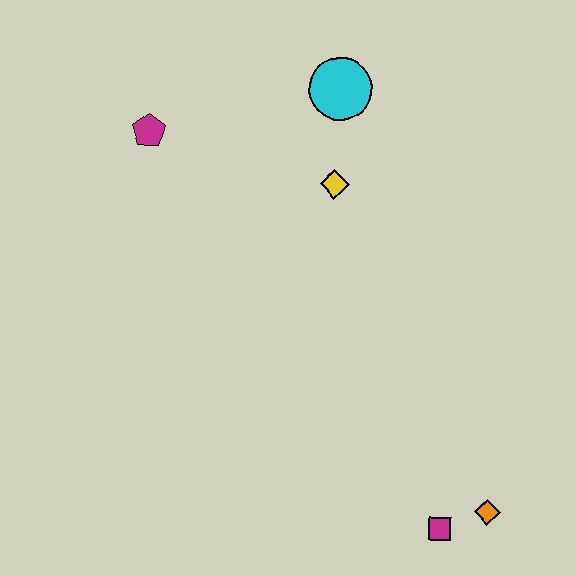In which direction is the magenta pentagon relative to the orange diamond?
The magenta pentagon is above the orange diamond.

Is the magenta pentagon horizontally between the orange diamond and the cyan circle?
No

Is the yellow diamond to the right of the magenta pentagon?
Yes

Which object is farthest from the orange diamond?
The magenta pentagon is farthest from the orange diamond.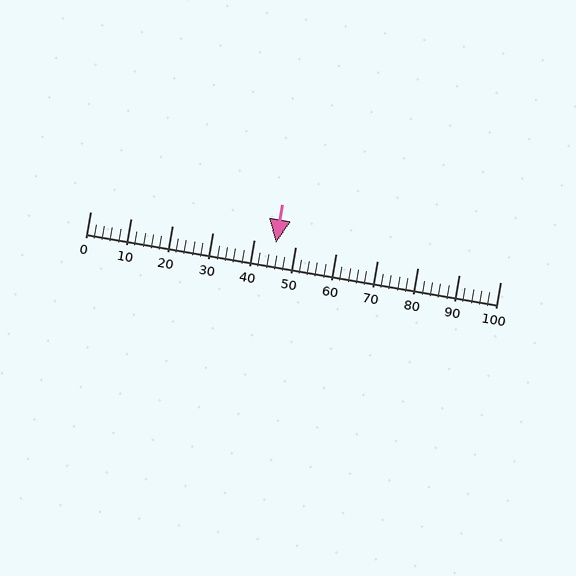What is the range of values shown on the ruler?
The ruler shows values from 0 to 100.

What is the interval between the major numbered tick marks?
The major tick marks are spaced 10 units apart.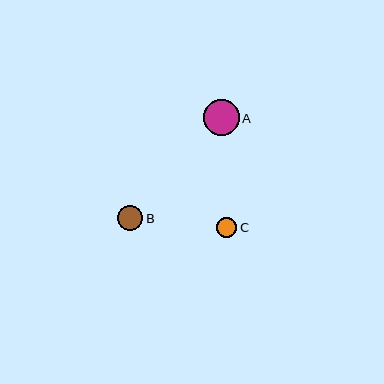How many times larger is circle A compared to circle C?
Circle A is approximately 1.7 times the size of circle C.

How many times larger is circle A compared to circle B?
Circle A is approximately 1.4 times the size of circle B.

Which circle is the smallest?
Circle C is the smallest with a size of approximately 20 pixels.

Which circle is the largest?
Circle A is the largest with a size of approximately 36 pixels.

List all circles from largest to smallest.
From largest to smallest: A, B, C.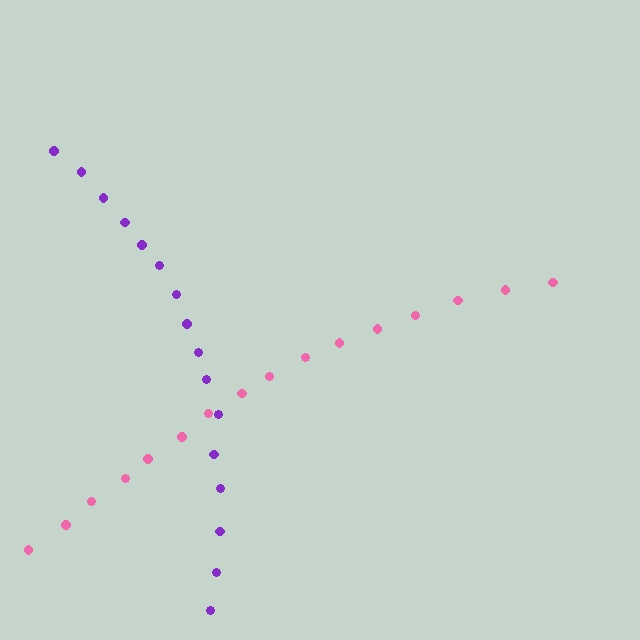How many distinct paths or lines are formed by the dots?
There are 2 distinct paths.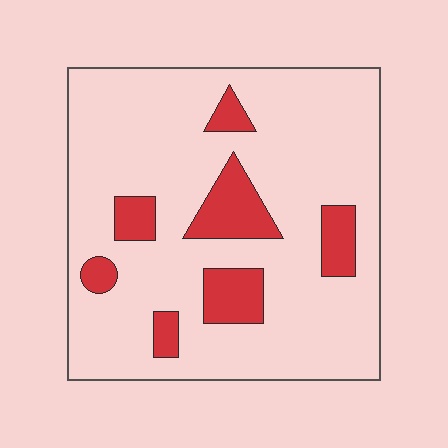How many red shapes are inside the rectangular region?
7.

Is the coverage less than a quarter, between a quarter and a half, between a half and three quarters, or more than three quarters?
Less than a quarter.